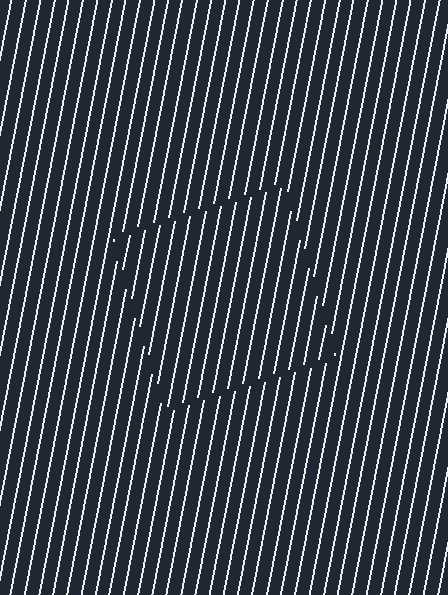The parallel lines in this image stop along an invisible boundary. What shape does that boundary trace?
An illusory square. The interior of the shape contains the same grating, shifted by half a period — the contour is defined by the phase discontinuity where line-ends from the inner and outer gratings abut.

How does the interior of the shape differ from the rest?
The interior of the shape contains the same grating, shifted by half a period — the contour is defined by the phase discontinuity where line-ends from the inner and outer gratings abut.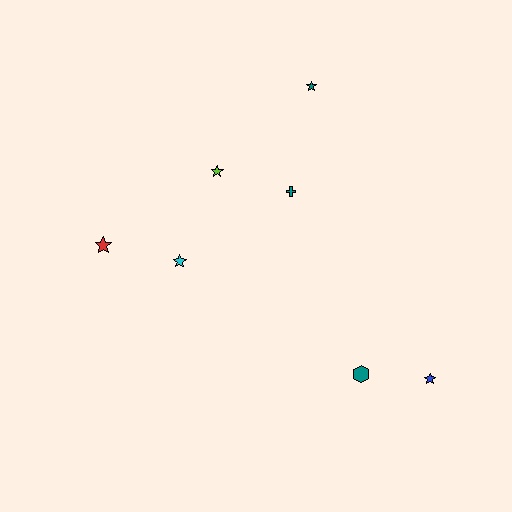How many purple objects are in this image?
There are no purple objects.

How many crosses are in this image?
There is 1 cross.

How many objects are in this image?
There are 7 objects.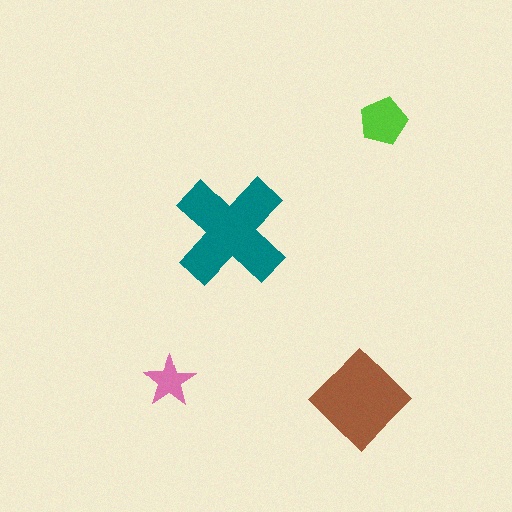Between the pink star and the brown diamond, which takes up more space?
The brown diamond.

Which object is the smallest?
The pink star.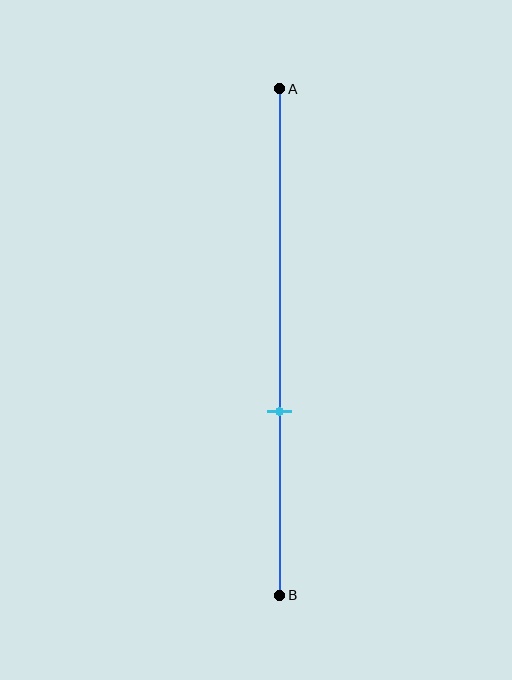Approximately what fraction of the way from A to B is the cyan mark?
The cyan mark is approximately 65% of the way from A to B.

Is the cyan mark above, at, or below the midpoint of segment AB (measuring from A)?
The cyan mark is below the midpoint of segment AB.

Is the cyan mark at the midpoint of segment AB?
No, the mark is at about 65% from A, not at the 50% midpoint.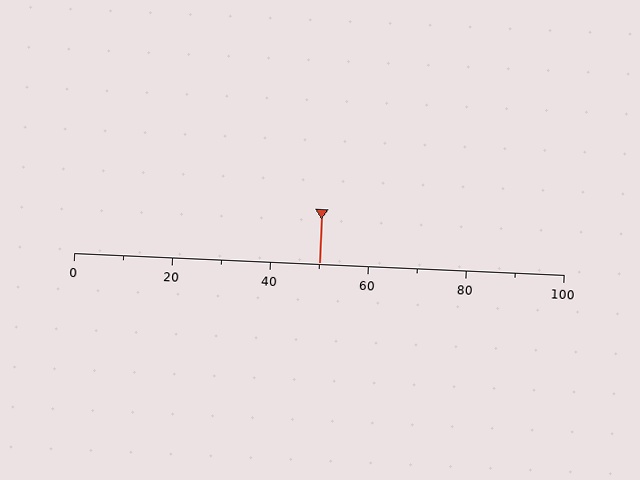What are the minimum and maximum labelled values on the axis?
The axis runs from 0 to 100.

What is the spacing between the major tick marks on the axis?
The major ticks are spaced 20 apart.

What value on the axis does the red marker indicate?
The marker indicates approximately 50.